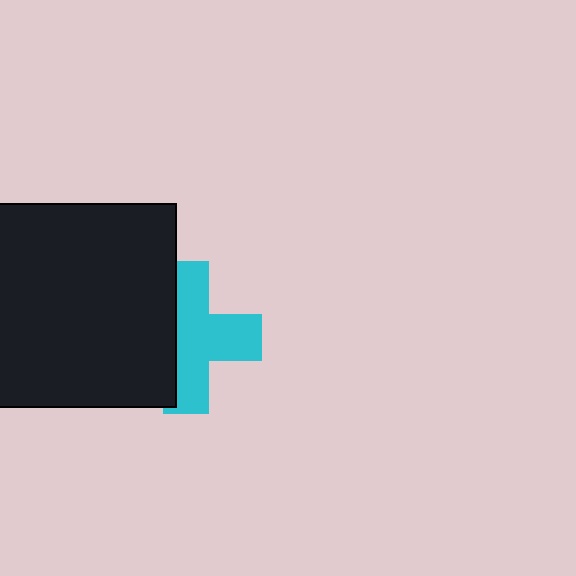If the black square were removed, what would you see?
You would see the complete cyan cross.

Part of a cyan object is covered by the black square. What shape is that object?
It is a cross.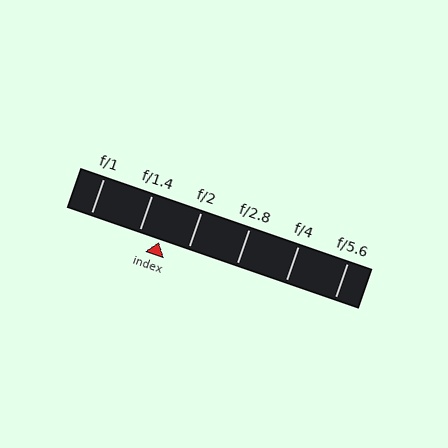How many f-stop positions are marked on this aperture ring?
There are 6 f-stop positions marked.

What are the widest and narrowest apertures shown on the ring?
The widest aperture shown is f/1 and the narrowest is f/5.6.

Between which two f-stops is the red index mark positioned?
The index mark is between f/1.4 and f/2.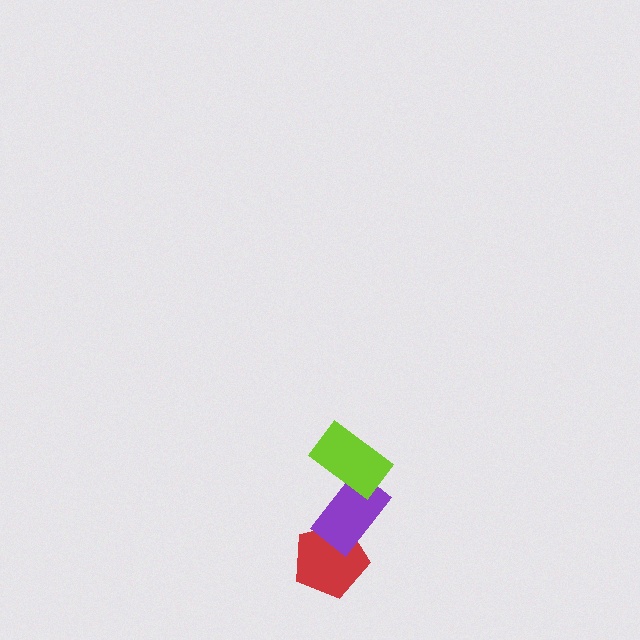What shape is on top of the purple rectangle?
The lime rectangle is on top of the purple rectangle.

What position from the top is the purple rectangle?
The purple rectangle is 2nd from the top.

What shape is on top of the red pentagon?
The purple rectangle is on top of the red pentagon.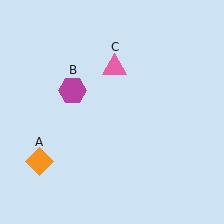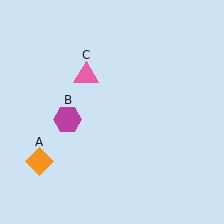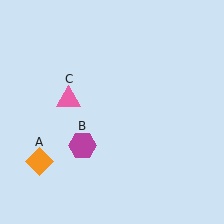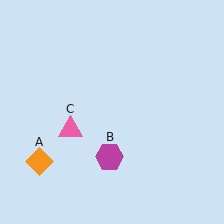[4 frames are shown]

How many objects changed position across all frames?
2 objects changed position: magenta hexagon (object B), pink triangle (object C).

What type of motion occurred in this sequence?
The magenta hexagon (object B), pink triangle (object C) rotated counterclockwise around the center of the scene.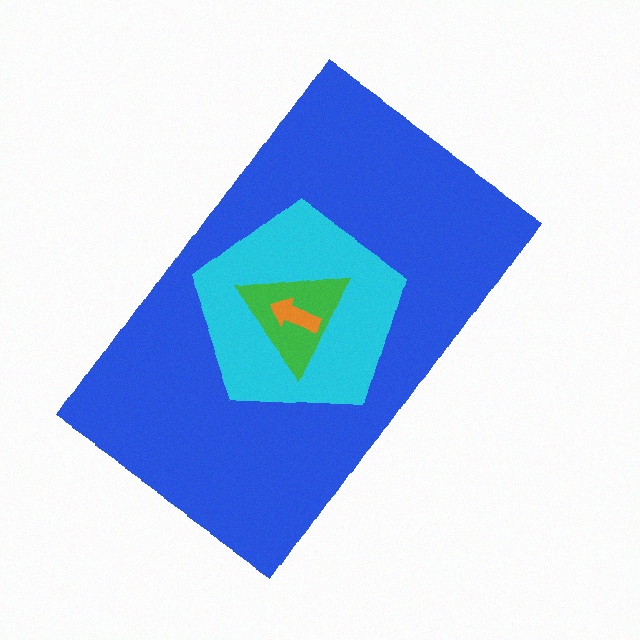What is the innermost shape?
The orange arrow.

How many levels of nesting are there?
4.